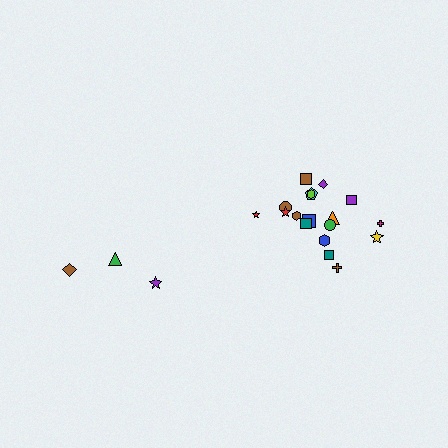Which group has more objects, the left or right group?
The right group.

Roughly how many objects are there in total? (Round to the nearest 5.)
Roughly 20 objects in total.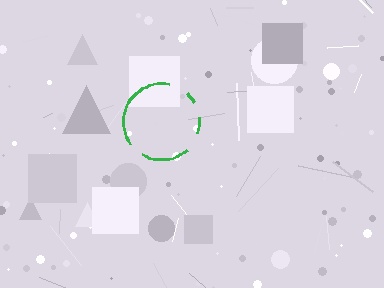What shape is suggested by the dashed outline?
The dashed outline suggests a circle.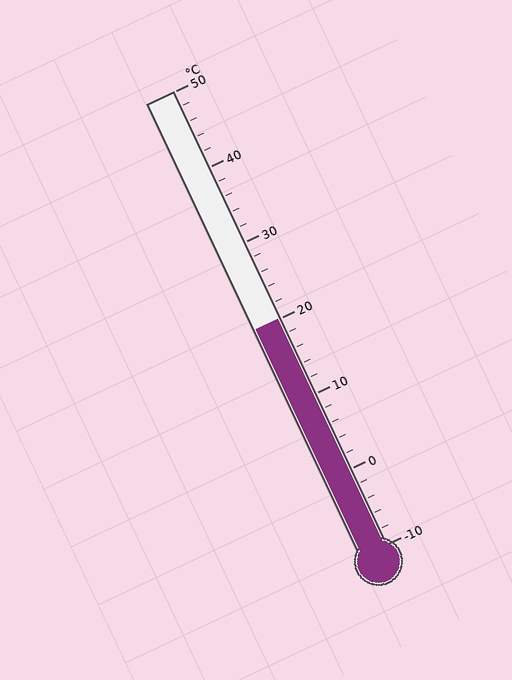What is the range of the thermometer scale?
The thermometer scale ranges from -10°C to 50°C.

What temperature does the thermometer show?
The thermometer shows approximately 20°C.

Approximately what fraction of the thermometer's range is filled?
The thermometer is filled to approximately 50% of its range.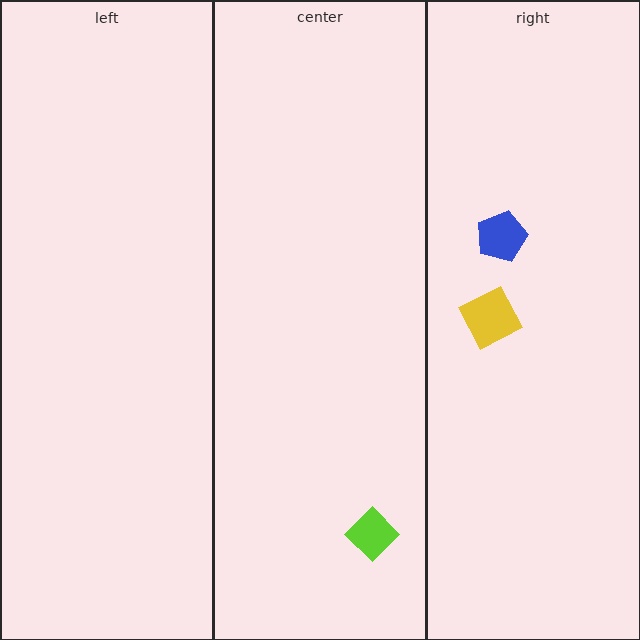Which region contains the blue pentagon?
The right region.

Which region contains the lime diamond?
The center region.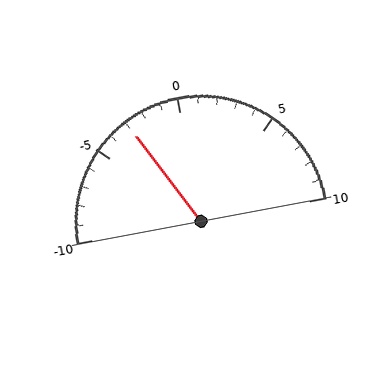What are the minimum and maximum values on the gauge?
The gauge ranges from -10 to 10.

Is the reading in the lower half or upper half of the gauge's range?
The reading is in the lower half of the range (-10 to 10).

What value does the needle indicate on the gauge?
The needle indicates approximately -3.